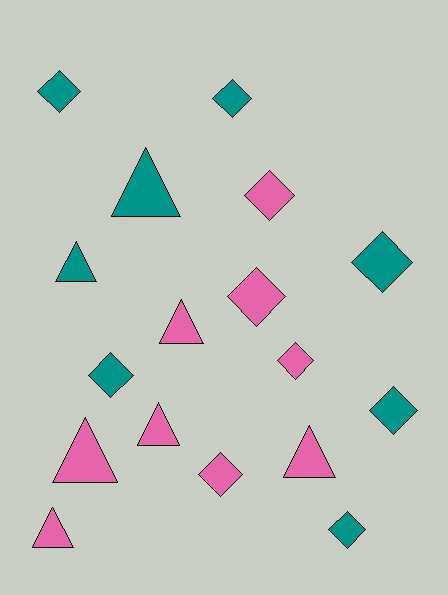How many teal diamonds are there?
There are 6 teal diamonds.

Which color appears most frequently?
Pink, with 9 objects.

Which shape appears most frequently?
Diamond, with 10 objects.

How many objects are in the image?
There are 17 objects.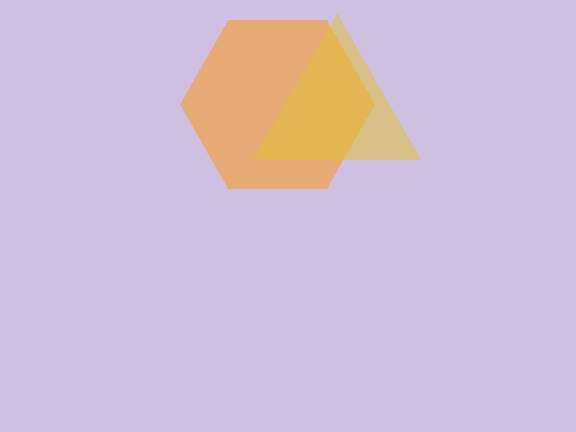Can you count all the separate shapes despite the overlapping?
Yes, there are 2 separate shapes.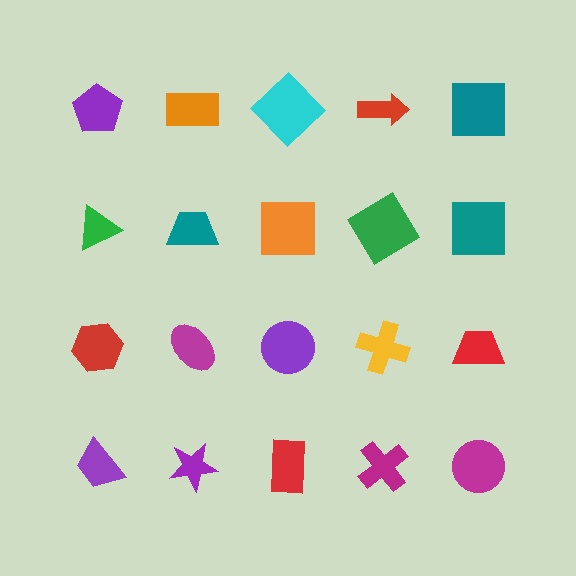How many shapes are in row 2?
5 shapes.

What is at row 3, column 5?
A red trapezoid.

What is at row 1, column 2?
An orange rectangle.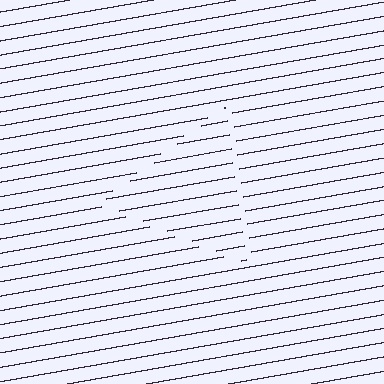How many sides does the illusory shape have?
3 sides — the line-ends trace a triangle.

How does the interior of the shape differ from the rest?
The interior of the shape contains the same grating, shifted by half a period — the contour is defined by the phase discontinuity where line-ends from the inner and outer gratings abut.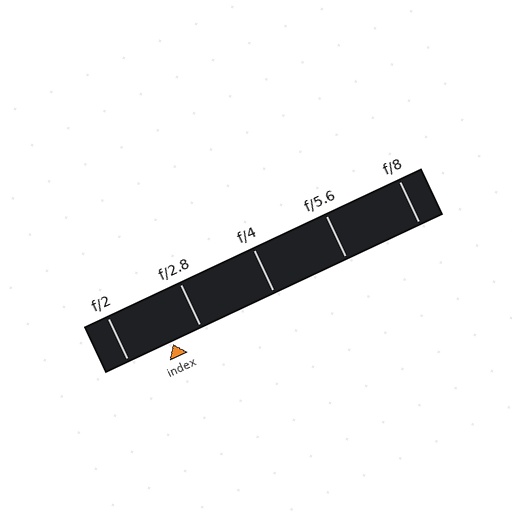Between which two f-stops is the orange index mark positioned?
The index mark is between f/2 and f/2.8.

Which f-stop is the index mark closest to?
The index mark is closest to f/2.8.